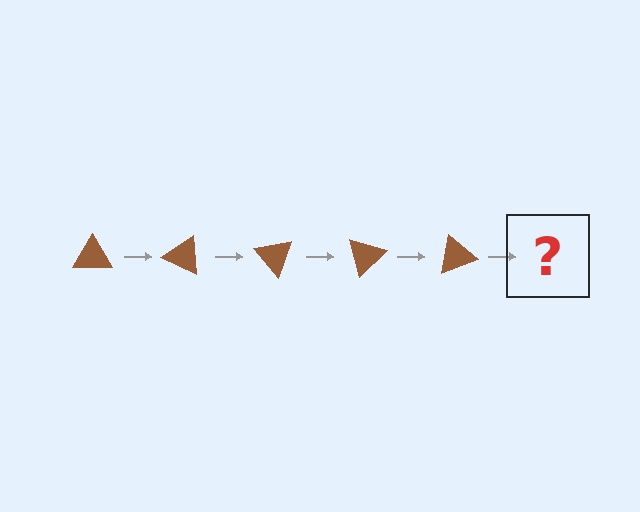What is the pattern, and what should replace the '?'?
The pattern is that the triangle rotates 25 degrees each step. The '?' should be a brown triangle rotated 125 degrees.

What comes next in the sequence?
The next element should be a brown triangle rotated 125 degrees.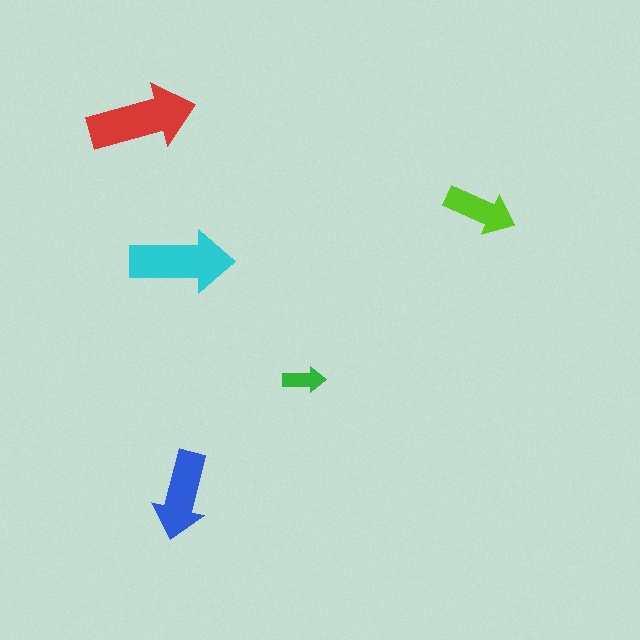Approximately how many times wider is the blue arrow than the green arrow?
About 2 times wider.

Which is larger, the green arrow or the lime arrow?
The lime one.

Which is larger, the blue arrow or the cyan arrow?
The cyan one.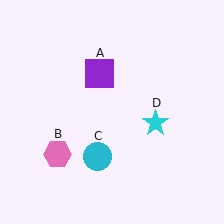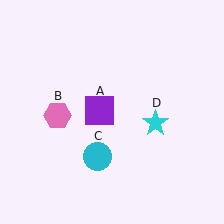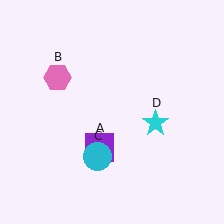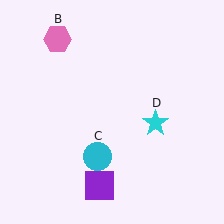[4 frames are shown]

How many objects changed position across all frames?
2 objects changed position: purple square (object A), pink hexagon (object B).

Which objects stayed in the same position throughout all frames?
Cyan circle (object C) and cyan star (object D) remained stationary.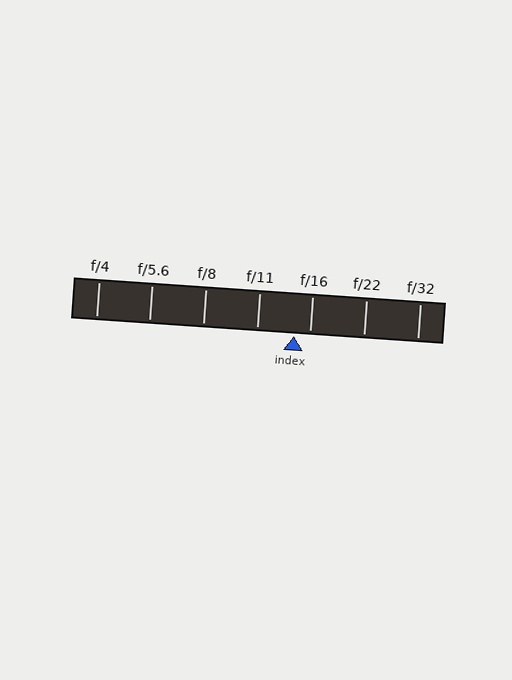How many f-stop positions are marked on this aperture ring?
There are 7 f-stop positions marked.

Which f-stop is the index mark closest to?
The index mark is closest to f/16.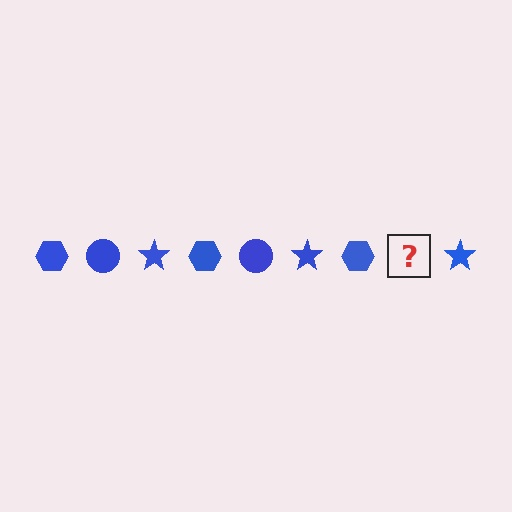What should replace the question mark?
The question mark should be replaced with a blue circle.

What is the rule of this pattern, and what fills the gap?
The rule is that the pattern cycles through hexagon, circle, star shapes in blue. The gap should be filled with a blue circle.